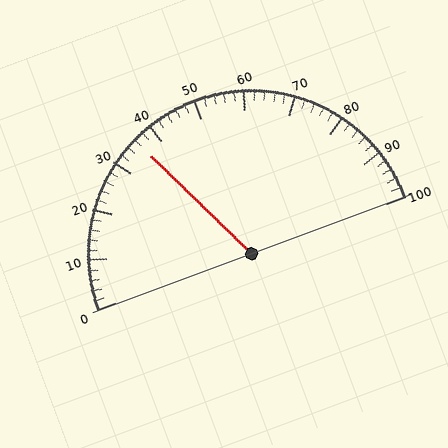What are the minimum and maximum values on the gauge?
The gauge ranges from 0 to 100.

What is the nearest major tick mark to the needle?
The nearest major tick mark is 40.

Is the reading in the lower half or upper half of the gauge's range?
The reading is in the lower half of the range (0 to 100).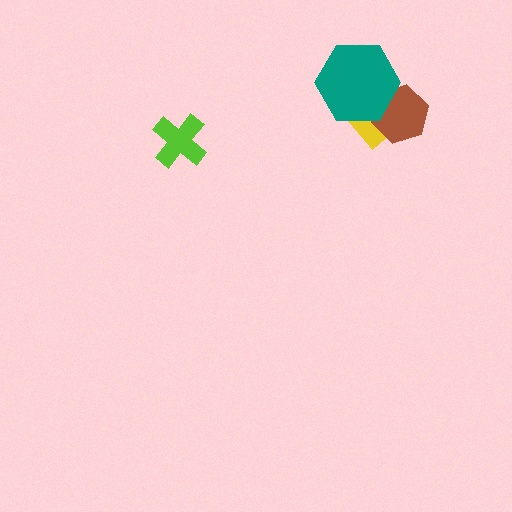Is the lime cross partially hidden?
No, no other shape covers it.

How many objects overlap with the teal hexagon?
2 objects overlap with the teal hexagon.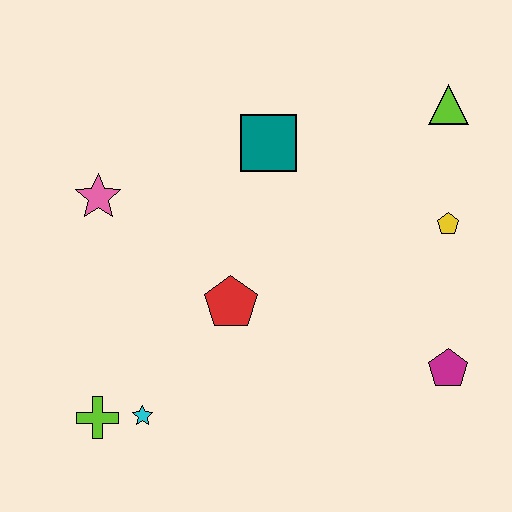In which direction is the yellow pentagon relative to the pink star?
The yellow pentagon is to the right of the pink star.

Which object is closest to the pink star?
The red pentagon is closest to the pink star.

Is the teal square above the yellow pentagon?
Yes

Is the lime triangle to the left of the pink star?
No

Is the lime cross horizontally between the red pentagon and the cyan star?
No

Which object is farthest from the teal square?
The lime cross is farthest from the teal square.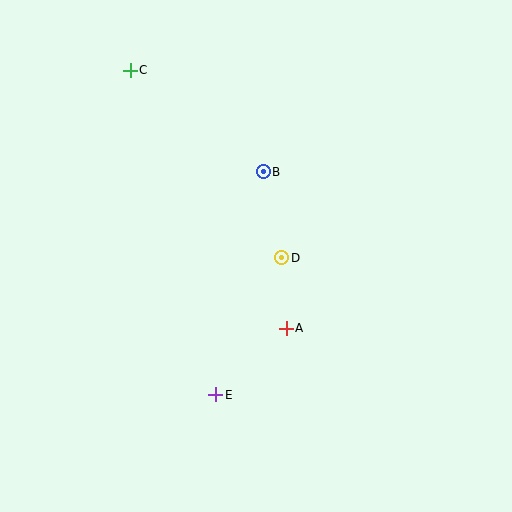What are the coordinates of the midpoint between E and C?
The midpoint between E and C is at (173, 233).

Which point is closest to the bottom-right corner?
Point A is closest to the bottom-right corner.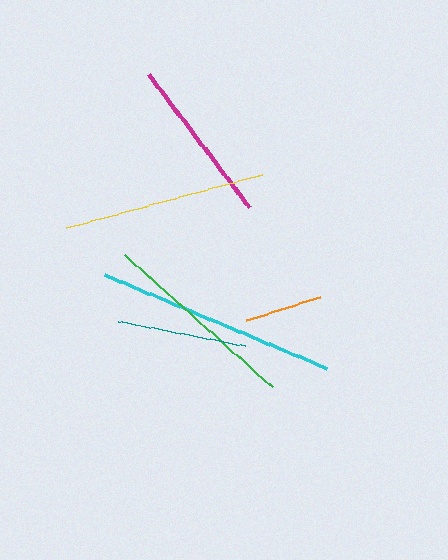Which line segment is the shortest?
The orange line is the shortest at approximately 77 pixels.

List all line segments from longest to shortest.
From longest to shortest: cyan, yellow, green, magenta, teal, orange.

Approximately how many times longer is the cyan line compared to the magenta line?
The cyan line is approximately 1.4 times the length of the magenta line.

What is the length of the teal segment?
The teal segment is approximately 129 pixels long.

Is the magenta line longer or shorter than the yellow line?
The yellow line is longer than the magenta line.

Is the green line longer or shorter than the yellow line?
The yellow line is longer than the green line.